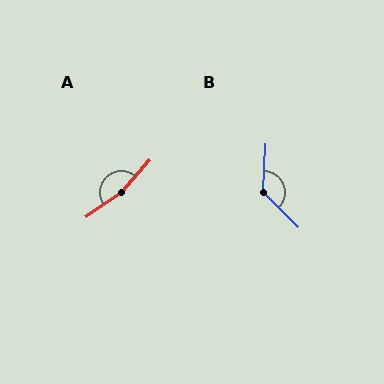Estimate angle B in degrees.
Approximately 132 degrees.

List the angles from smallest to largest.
B (132°), A (166°).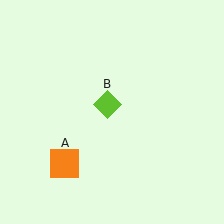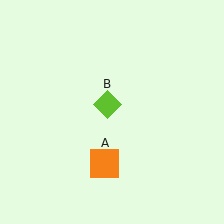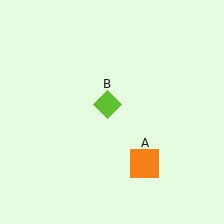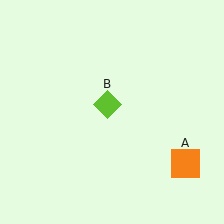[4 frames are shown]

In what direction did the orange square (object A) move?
The orange square (object A) moved right.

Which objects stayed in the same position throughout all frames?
Lime diamond (object B) remained stationary.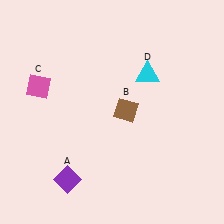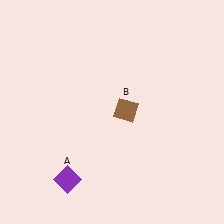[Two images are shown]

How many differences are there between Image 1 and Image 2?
There are 2 differences between the two images.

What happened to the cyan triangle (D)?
The cyan triangle (D) was removed in Image 2. It was in the top-right area of Image 1.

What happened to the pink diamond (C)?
The pink diamond (C) was removed in Image 2. It was in the top-left area of Image 1.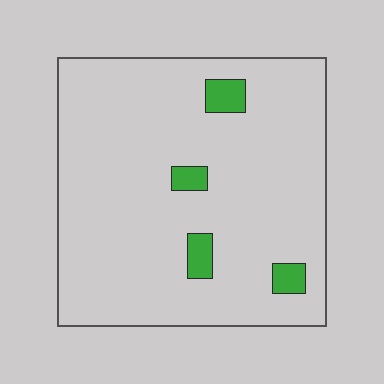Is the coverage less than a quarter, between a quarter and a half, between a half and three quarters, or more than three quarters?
Less than a quarter.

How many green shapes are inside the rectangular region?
4.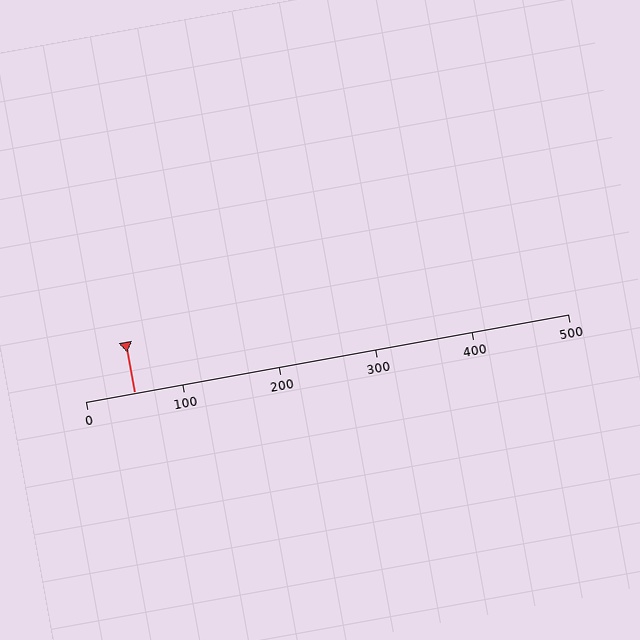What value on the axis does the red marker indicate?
The marker indicates approximately 50.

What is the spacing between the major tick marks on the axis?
The major ticks are spaced 100 apart.